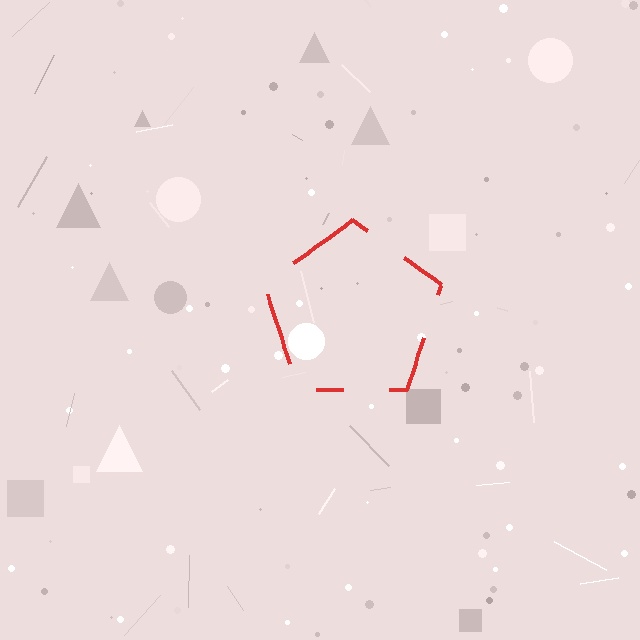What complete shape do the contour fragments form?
The contour fragments form a pentagon.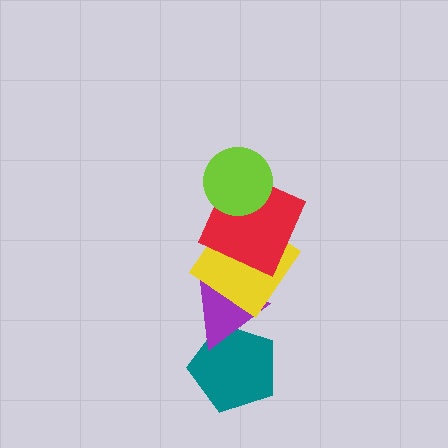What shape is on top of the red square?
The lime circle is on top of the red square.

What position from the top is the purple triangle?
The purple triangle is 4th from the top.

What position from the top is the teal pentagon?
The teal pentagon is 5th from the top.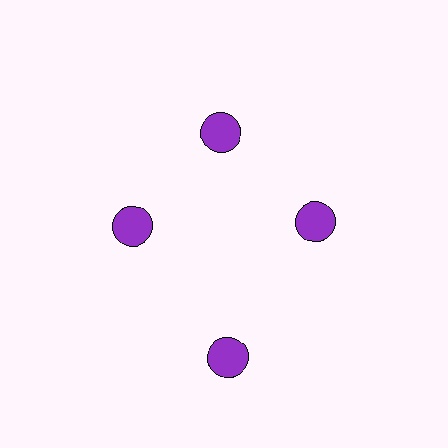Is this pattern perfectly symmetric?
No. The 4 purple circles are arranged in a ring, but one element near the 6 o'clock position is pushed outward from the center, breaking the 4-fold rotational symmetry.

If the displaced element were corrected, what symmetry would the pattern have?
It would have 4-fold rotational symmetry — the pattern would map onto itself every 90 degrees.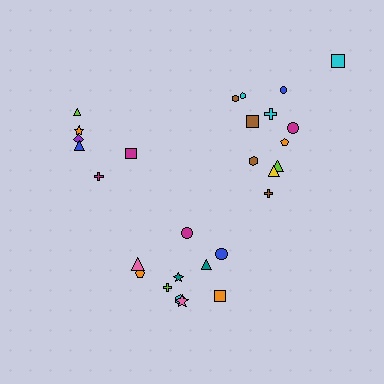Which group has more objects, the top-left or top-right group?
The top-right group.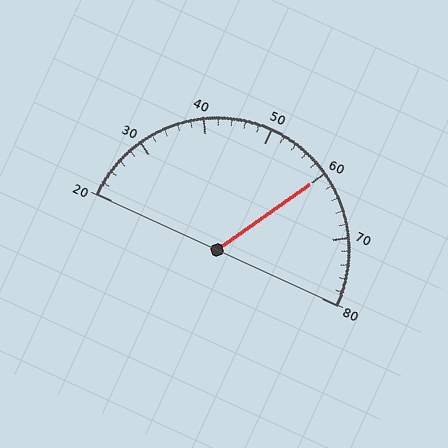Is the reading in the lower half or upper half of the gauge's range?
The reading is in the upper half of the range (20 to 80).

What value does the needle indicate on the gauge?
The needle indicates approximately 60.